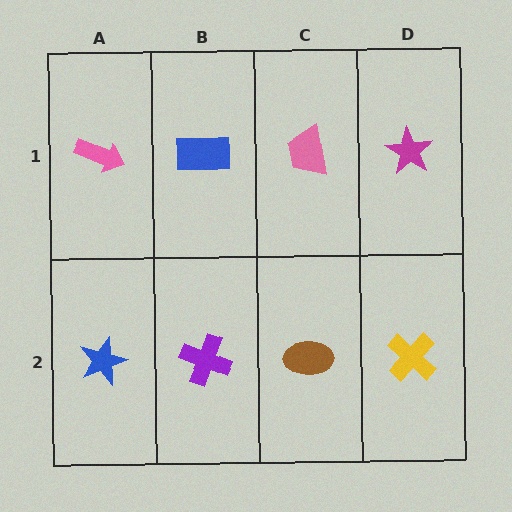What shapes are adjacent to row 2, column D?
A magenta star (row 1, column D), a brown ellipse (row 2, column C).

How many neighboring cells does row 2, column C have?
3.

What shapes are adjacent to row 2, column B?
A blue rectangle (row 1, column B), a blue star (row 2, column A), a brown ellipse (row 2, column C).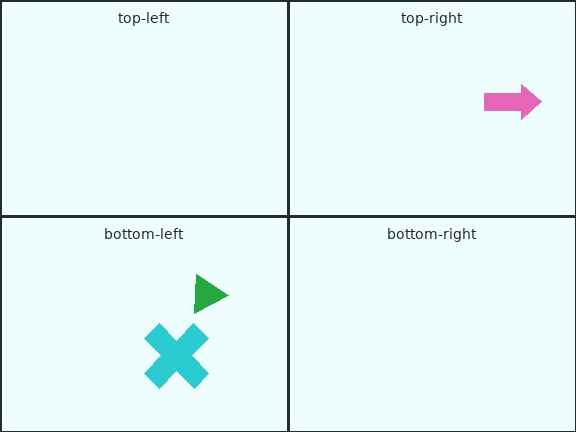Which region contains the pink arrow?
The top-right region.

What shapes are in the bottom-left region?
The cyan cross, the green triangle.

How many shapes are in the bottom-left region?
2.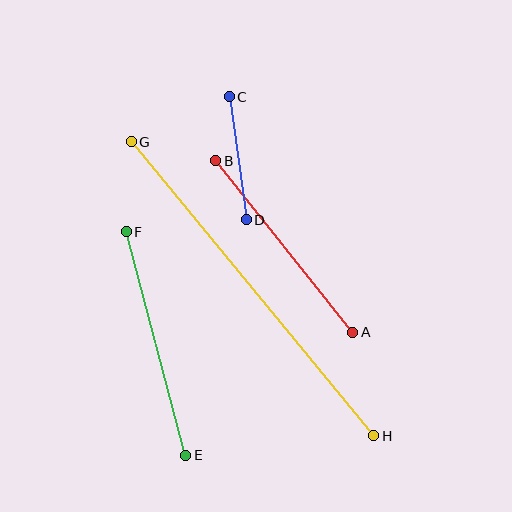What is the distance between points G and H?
The distance is approximately 381 pixels.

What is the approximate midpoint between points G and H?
The midpoint is at approximately (253, 289) pixels.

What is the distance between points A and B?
The distance is approximately 220 pixels.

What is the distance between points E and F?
The distance is approximately 231 pixels.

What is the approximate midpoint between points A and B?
The midpoint is at approximately (284, 246) pixels.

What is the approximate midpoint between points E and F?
The midpoint is at approximately (156, 343) pixels.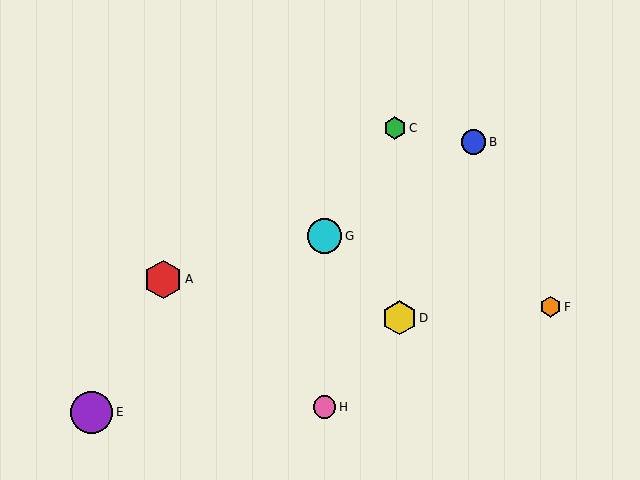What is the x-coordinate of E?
Object E is at x≈92.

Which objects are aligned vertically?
Objects G, H are aligned vertically.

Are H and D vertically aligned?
No, H is at x≈325 and D is at x≈399.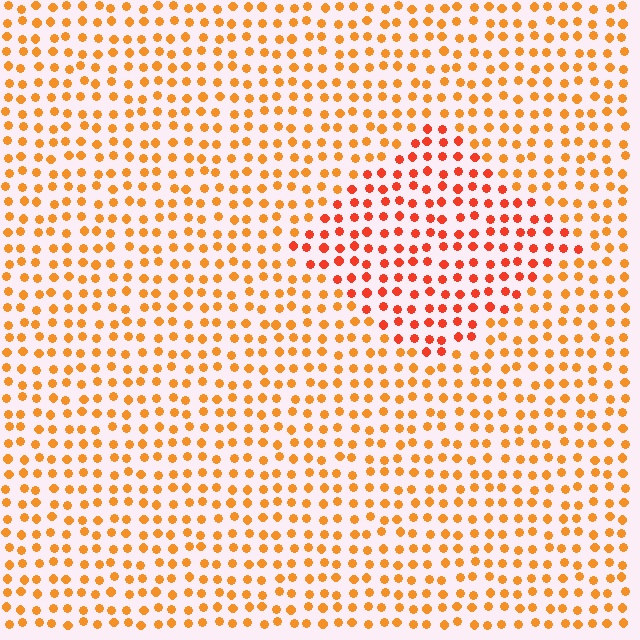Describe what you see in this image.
The image is filled with small orange elements in a uniform arrangement. A diamond-shaped region is visible where the elements are tinted to a slightly different hue, forming a subtle color boundary.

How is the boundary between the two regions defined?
The boundary is defined purely by a slight shift in hue (about 26 degrees). Spacing, size, and orientation are identical on both sides.